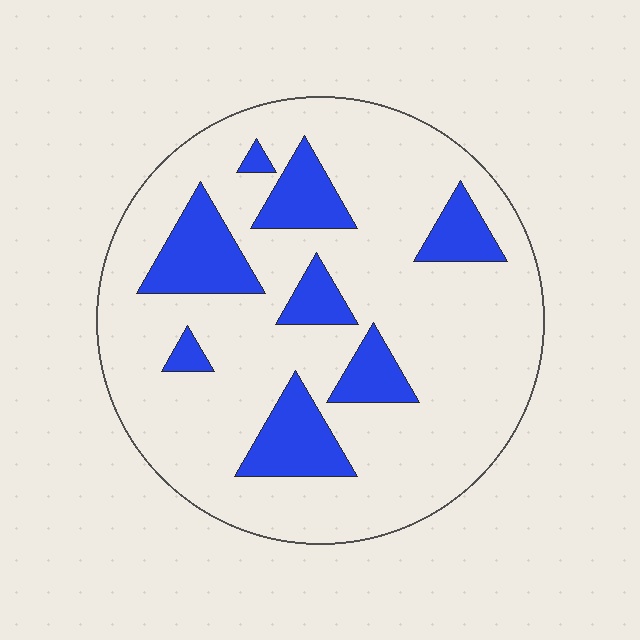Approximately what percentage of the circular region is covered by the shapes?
Approximately 20%.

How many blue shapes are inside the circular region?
8.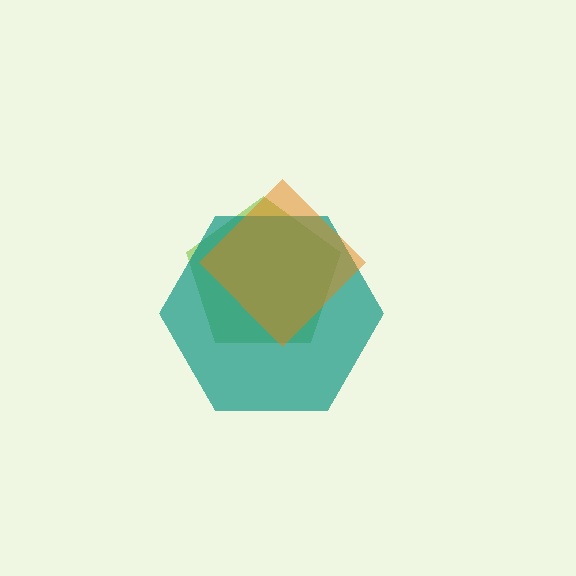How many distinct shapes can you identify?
There are 3 distinct shapes: a lime pentagon, a teal hexagon, an orange diamond.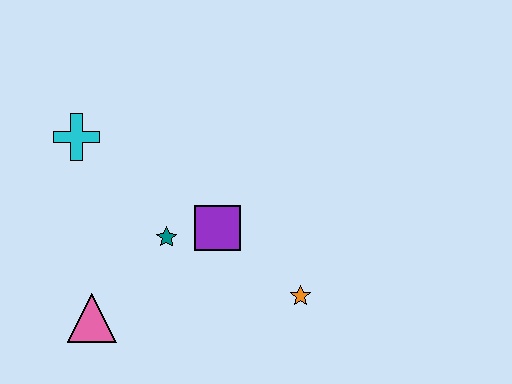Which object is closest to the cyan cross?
The teal star is closest to the cyan cross.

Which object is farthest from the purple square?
The cyan cross is farthest from the purple square.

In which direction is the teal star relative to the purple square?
The teal star is to the left of the purple square.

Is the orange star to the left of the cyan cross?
No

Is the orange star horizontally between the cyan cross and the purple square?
No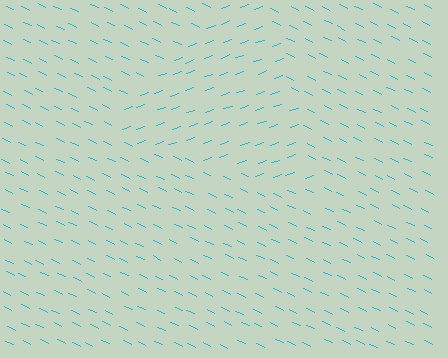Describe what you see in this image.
The image is filled with small cyan line segments. A triangle region in the image has lines oriented differently from the surrounding lines, creating a visible texture boundary.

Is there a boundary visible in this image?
Yes, there is a texture boundary formed by a change in line orientation.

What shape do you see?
I see a triangle.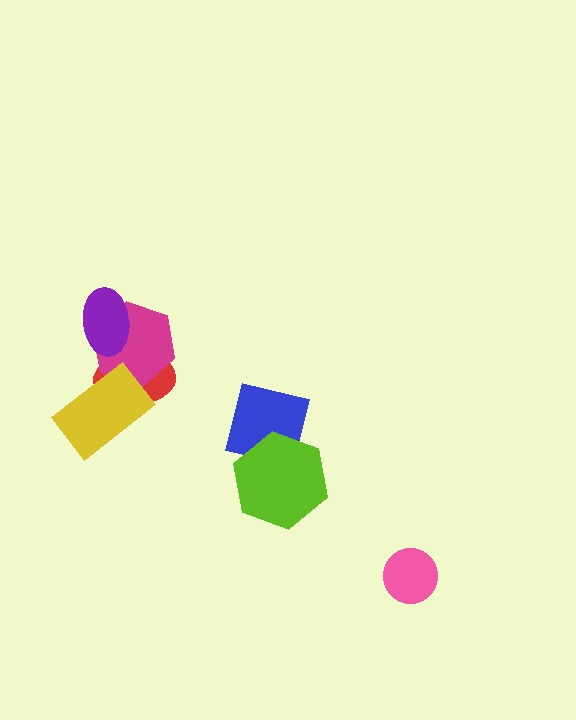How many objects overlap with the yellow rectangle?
2 objects overlap with the yellow rectangle.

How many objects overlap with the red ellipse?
3 objects overlap with the red ellipse.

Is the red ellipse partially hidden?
Yes, it is partially covered by another shape.